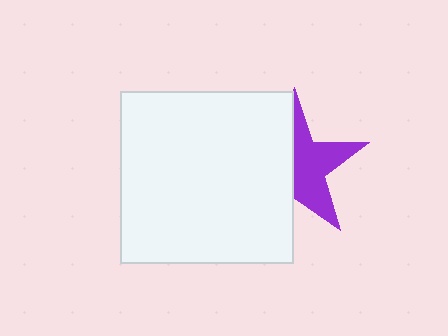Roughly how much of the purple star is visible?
About half of it is visible (roughly 51%).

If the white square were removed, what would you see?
You would see the complete purple star.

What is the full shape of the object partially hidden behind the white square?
The partially hidden object is a purple star.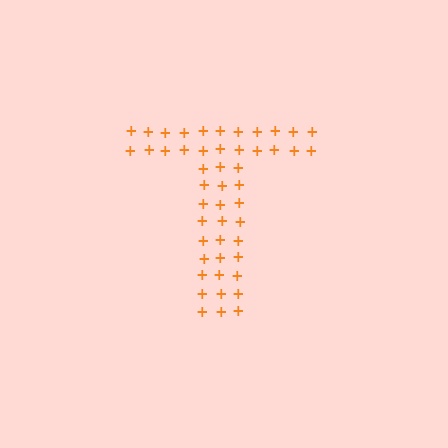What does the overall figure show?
The overall figure shows the letter T.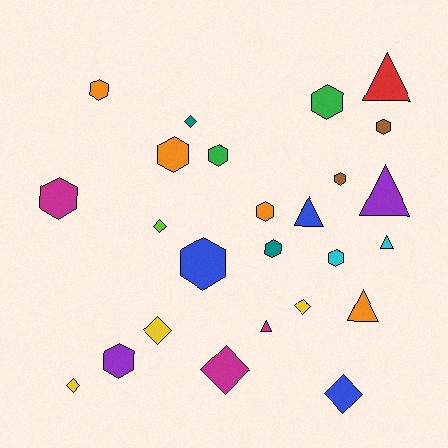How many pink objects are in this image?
There are no pink objects.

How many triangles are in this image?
There are 6 triangles.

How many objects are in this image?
There are 25 objects.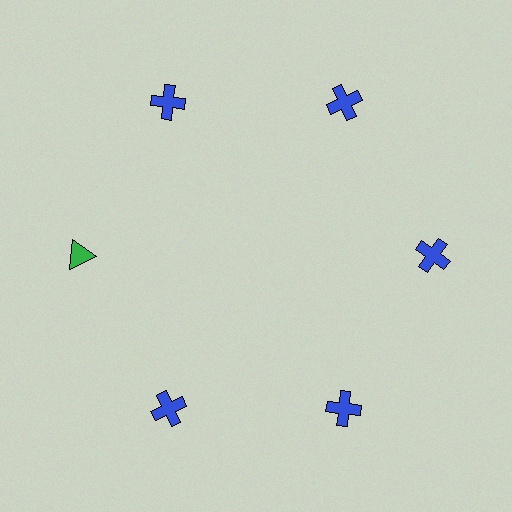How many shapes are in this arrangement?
There are 6 shapes arranged in a ring pattern.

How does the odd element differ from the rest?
It differs in both color (green instead of blue) and shape (triangle instead of cross).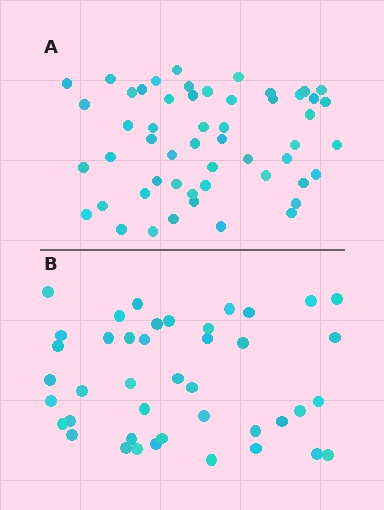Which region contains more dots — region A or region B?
Region A (the top region) has more dots.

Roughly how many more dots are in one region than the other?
Region A has roughly 12 or so more dots than region B.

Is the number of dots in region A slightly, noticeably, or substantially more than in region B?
Region A has noticeably more, but not dramatically so. The ratio is roughly 1.3 to 1.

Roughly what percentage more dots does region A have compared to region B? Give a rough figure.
About 25% more.